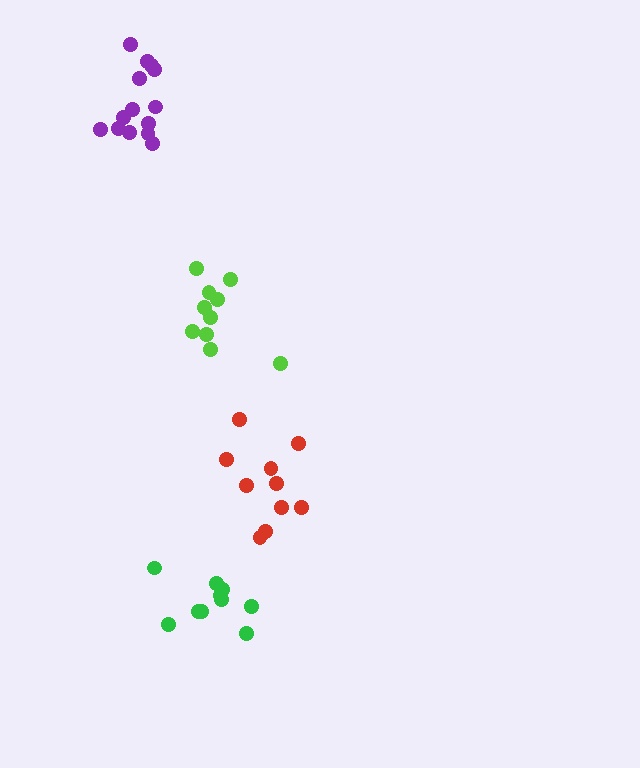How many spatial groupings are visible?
There are 4 spatial groupings.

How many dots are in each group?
Group 1: 10 dots, Group 2: 14 dots, Group 3: 10 dots, Group 4: 10 dots (44 total).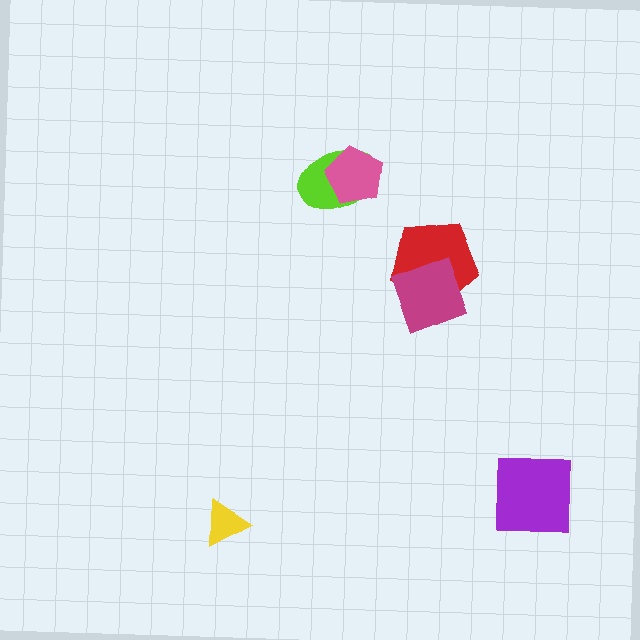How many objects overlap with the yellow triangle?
0 objects overlap with the yellow triangle.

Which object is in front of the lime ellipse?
The pink pentagon is in front of the lime ellipse.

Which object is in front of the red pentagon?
The magenta diamond is in front of the red pentagon.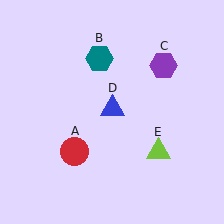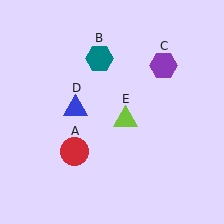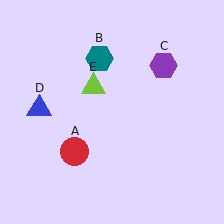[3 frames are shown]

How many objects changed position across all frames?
2 objects changed position: blue triangle (object D), lime triangle (object E).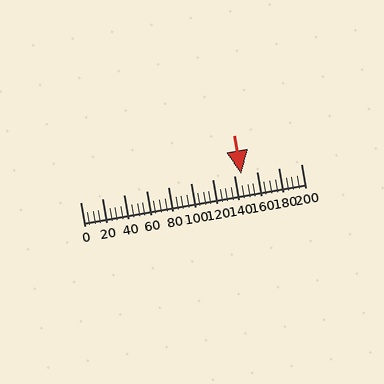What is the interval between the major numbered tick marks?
The major tick marks are spaced 20 units apart.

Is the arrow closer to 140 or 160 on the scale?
The arrow is closer to 140.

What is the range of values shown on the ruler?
The ruler shows values from 0 to 200.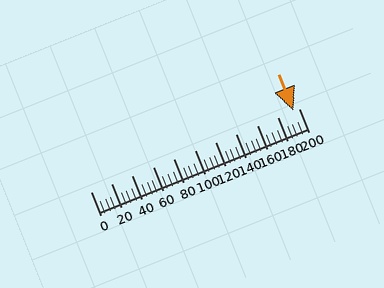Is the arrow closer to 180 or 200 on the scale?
The arrow is closer to 200.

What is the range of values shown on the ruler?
The ruler shows values from 0 to 200.